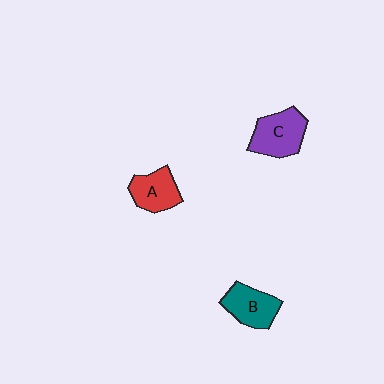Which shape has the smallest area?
Shape A (red).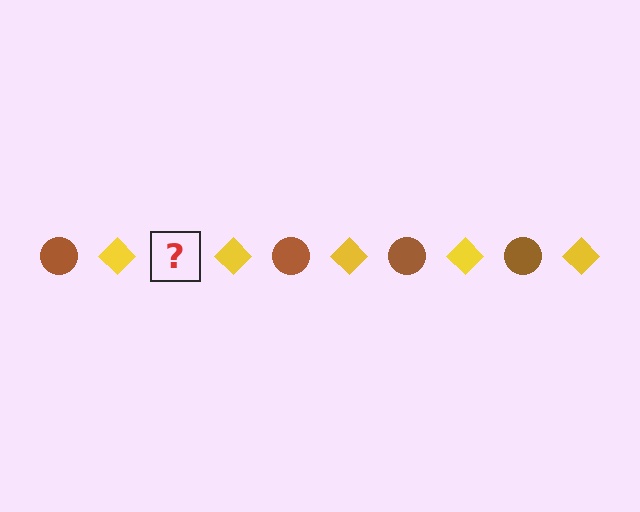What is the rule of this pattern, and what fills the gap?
The rule is that the pattern alternates between brown circle and yellow diamond. The gap should be filled with a brown circle.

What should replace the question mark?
The question mark should be replaced with a brown circle.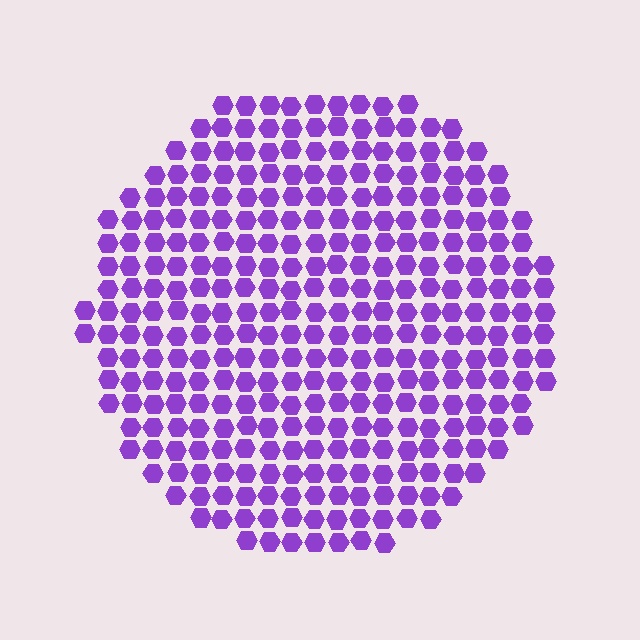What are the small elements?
The small elements are hexagons.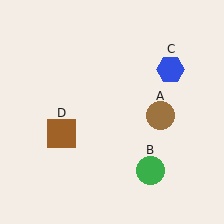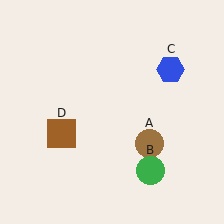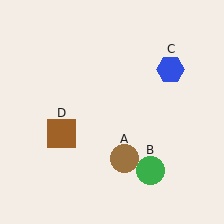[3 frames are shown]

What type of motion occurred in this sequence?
The brown circle (object A) rotated clockwise around the center of the scene.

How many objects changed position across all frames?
1 object changed position: brown circle (object A).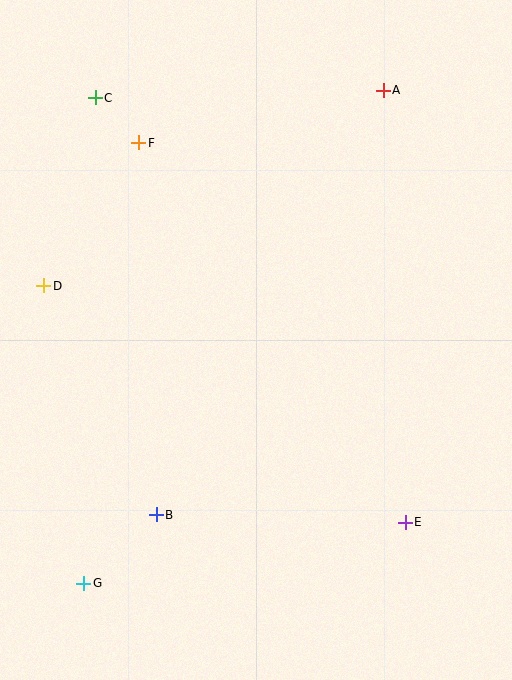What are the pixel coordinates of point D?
Point D is at (44, 286).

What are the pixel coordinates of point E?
Point E is at (405, 522).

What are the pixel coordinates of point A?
Point A is at (383, 90).